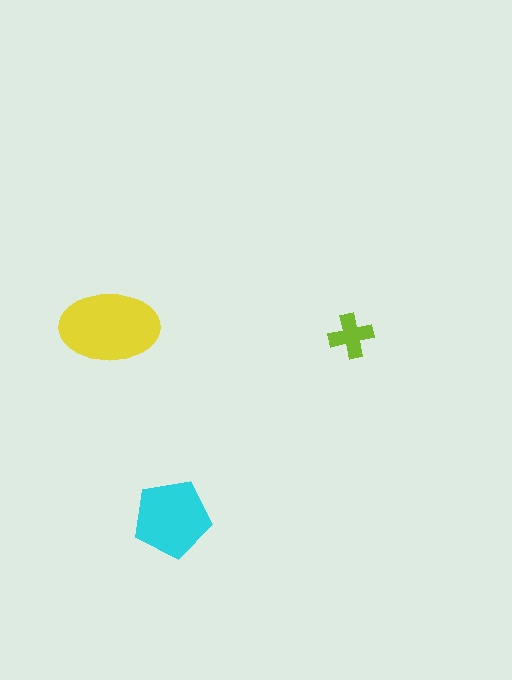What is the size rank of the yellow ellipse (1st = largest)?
1st.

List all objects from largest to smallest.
The yellow ellipse, the cyan pentagon, the lime cross.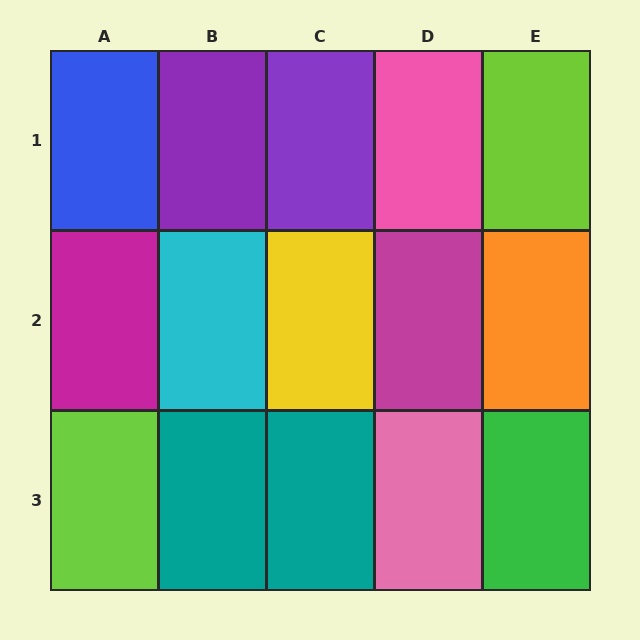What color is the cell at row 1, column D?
Pink.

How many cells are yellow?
1 cell is yellow.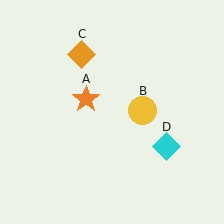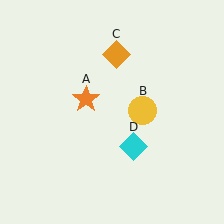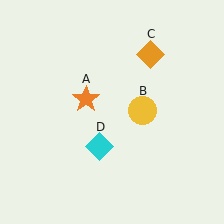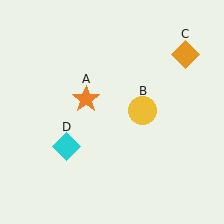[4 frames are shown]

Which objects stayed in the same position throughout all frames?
Orange star (object A) and yellow circle (object B) remained stationary.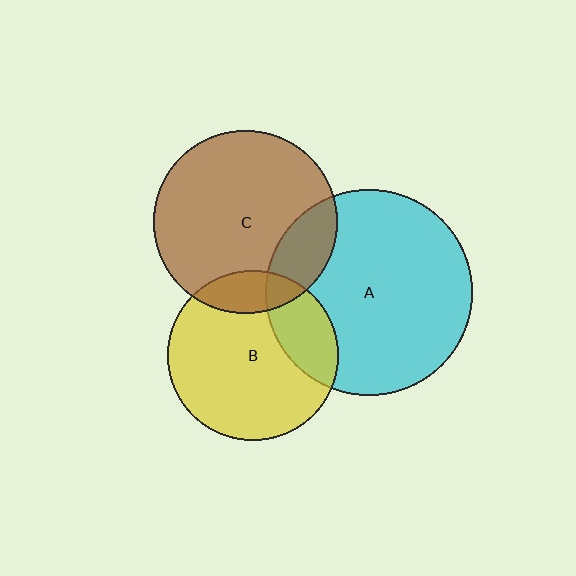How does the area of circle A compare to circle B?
Approximately 1.5 times.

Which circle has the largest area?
Circle A (cyan).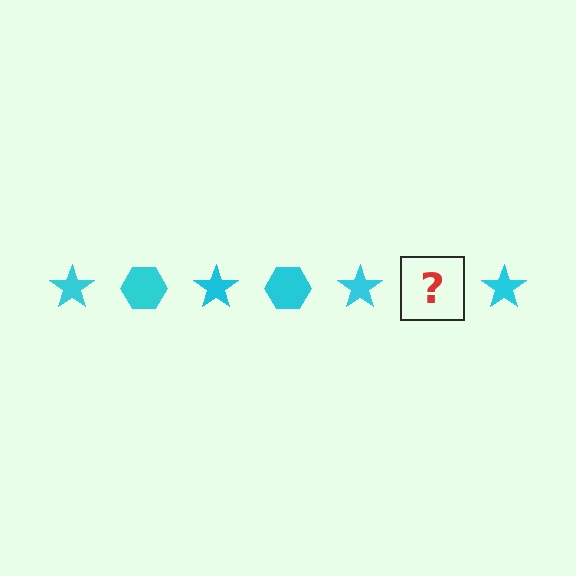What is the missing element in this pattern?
The missing element is a cyan hexagon.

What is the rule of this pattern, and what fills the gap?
The rule is that the pattern cycles through star, hexagon shapes in cyan. The gap should be filled with a cyan hexagon.